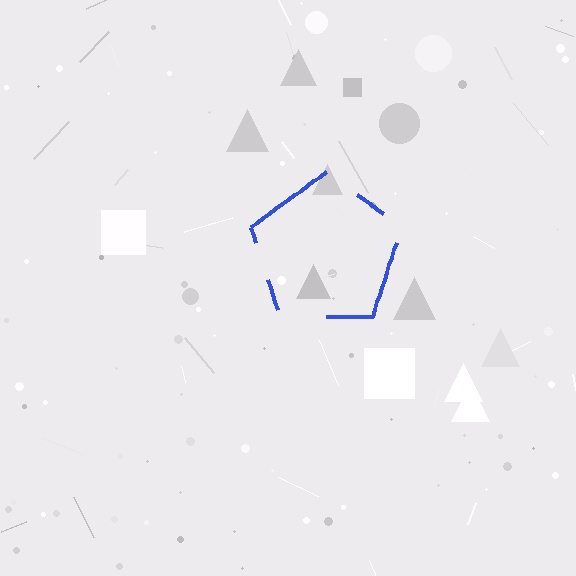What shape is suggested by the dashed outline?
The dashed outline suggests a pentagon.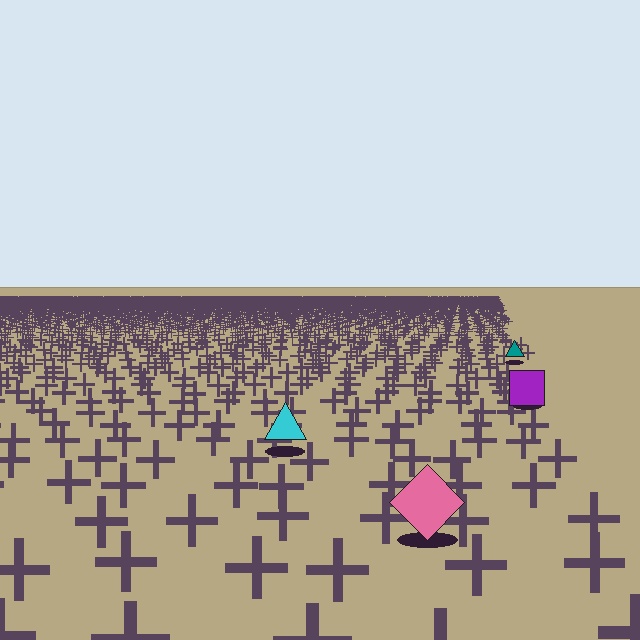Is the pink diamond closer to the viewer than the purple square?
Yes. The pink diamond is closer — you can tell from the texture gradient: the ground texture is coarser near it.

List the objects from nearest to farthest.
From nearest to farthest: the pink diamond, the cyan triangle, the purple square, the teal triangle.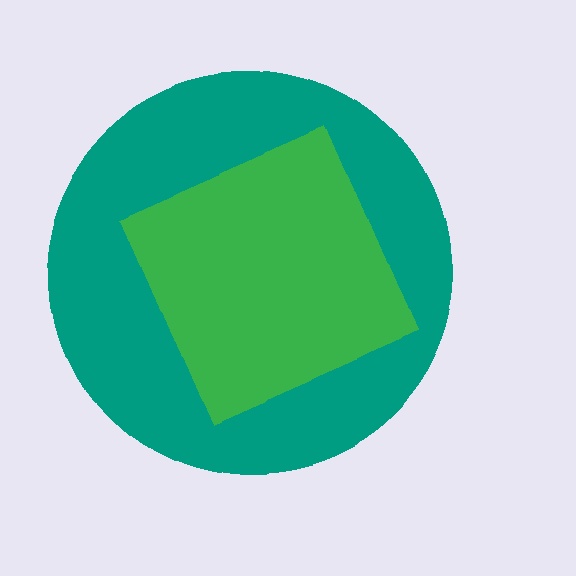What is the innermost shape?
The green square.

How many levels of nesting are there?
2.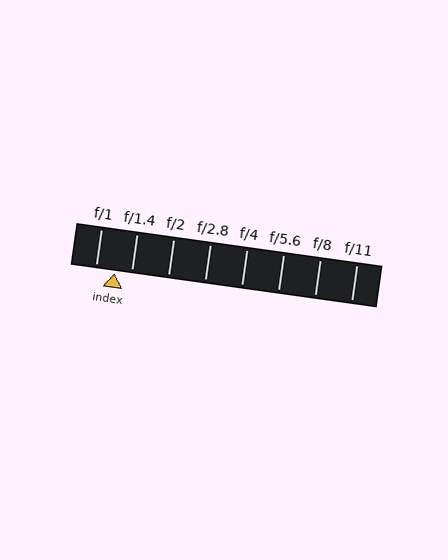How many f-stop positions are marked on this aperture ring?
There are 8 f-stop positions marked.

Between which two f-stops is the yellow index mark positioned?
The index mark is between f/1 and f/1.4.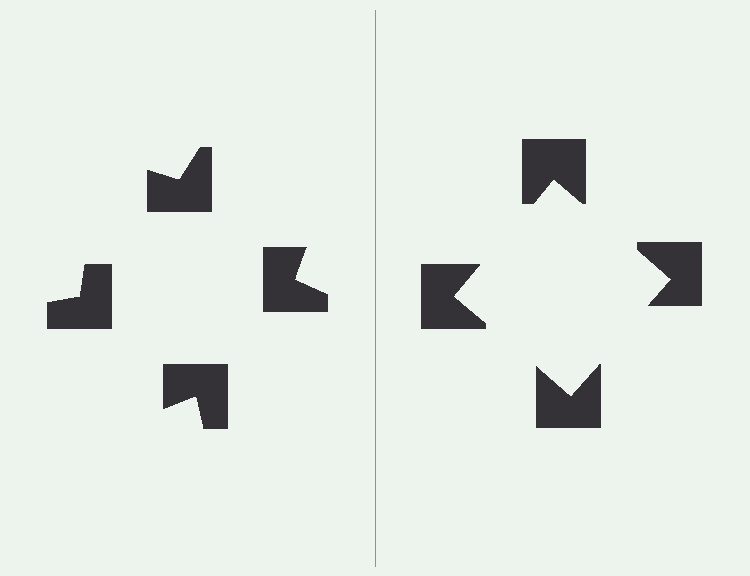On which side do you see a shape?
An illusory square appears on the right side. On the left side the wedge cuts are rotated, so no coherent shape forms.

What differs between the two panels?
The notched squares are positioned identically on both sides; only the wedge orientations differ. On the right they align to a square; on the left they are misaligned.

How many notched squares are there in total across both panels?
8 — 4 on each side.